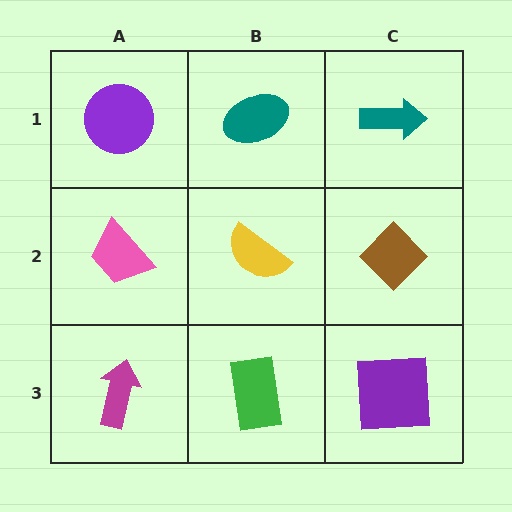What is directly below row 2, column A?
A magenta arrow.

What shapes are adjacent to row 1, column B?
A yellow semicircle (row 2, column B), a purple circle (row 1, column A), a teal arrow (row 1, column C).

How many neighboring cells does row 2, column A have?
3.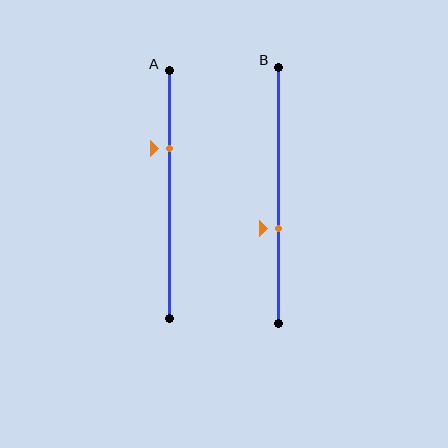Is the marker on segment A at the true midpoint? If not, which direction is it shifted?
No, the marker on segment A is shifted upward by about 18% of the segment length.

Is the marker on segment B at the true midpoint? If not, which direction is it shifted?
No, the marker on segment B is shifted downward by about 13% of the segment length.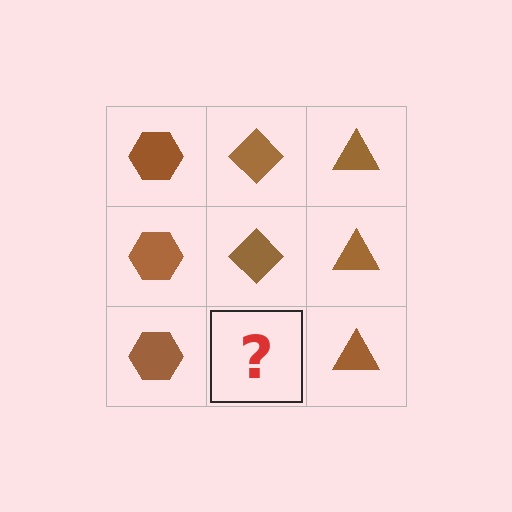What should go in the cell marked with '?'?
The missing cell should contain a brown diamond.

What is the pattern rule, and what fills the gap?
The rule is that each column has a consistent shape. The gap should be filled with a brown diamond.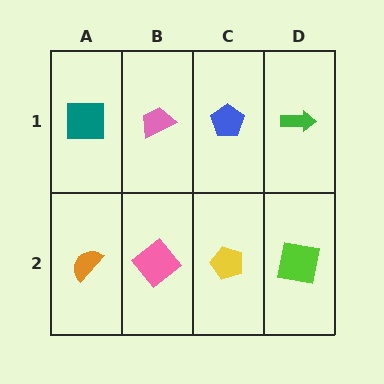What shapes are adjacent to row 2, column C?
A blue pentagon (row 1, column C), a pink diamond (row 2, column B), a lime square (row 2, column D).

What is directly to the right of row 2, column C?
A lime square.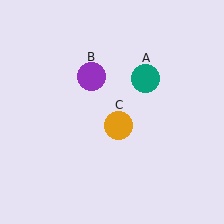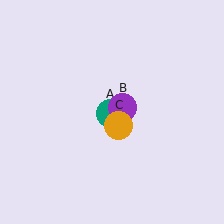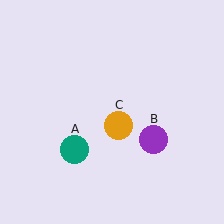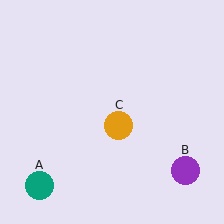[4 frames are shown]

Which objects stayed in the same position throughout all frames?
Orange circle (object C) remained stationary.